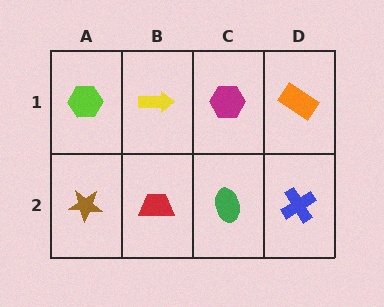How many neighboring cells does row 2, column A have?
2.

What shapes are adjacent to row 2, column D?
An orange rectangle (row 1, column D), a green ellipse (row 2, column C).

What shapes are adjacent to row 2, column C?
A magenta hexagon (row 1, column C), a red trapezoid (row 2, column B), a blue cross (row 2, column D).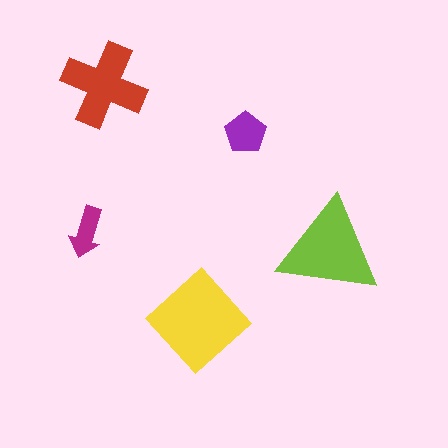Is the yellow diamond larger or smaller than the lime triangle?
Larger.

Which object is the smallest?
The magenta arrow.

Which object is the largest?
The yellow diamond.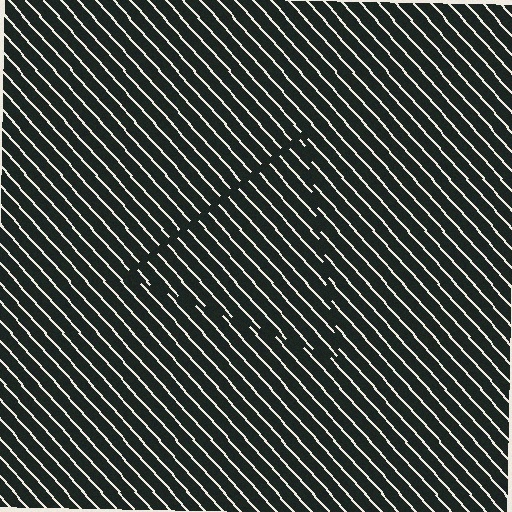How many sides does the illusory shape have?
3 sides — the line-ends trace a triangle.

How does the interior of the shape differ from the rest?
The interior of the shape contains the same grating, shifted by half a period — the contour is defined by the phase discontinuity where line-ends from the inner and outer gratings abut.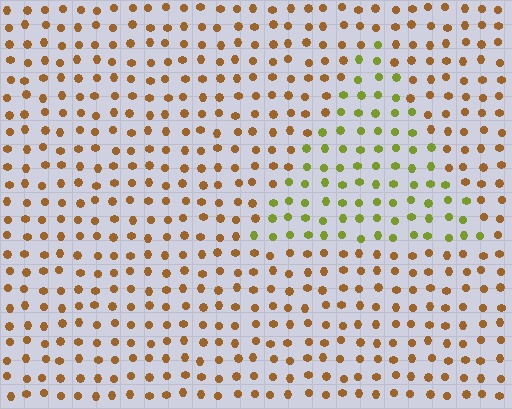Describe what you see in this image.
The image is filled with small brown elements in a uniform arrangement. A triangle-shaped region is visible where the elements are tinted to a slightly different hue, forming a subtle color boundary.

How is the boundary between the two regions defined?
The boundary is defined purely by a slight shift in hue (about 48 degrees). Spacing, size, and orientation are identical on both sides.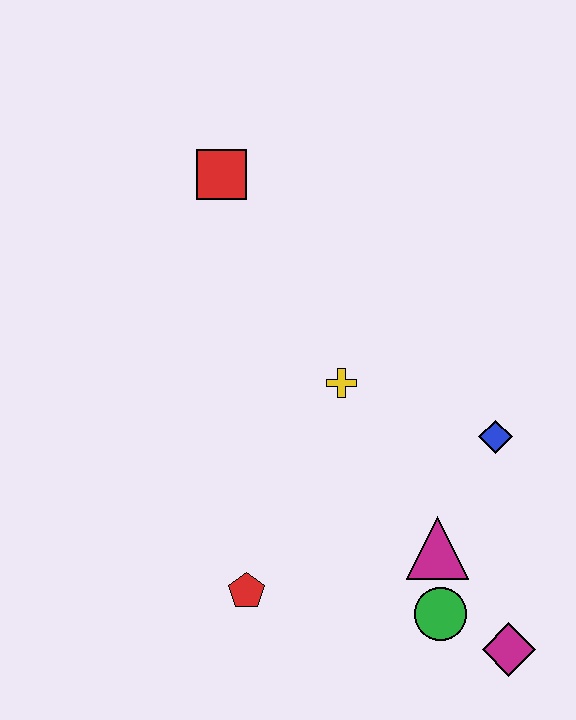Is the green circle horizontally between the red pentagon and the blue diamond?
Yes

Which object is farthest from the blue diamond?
The red square is farthest from the blue diamond.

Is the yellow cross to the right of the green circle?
No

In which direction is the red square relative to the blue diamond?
The red square is to the left of the blue diamond.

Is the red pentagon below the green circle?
No